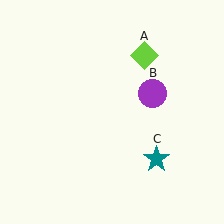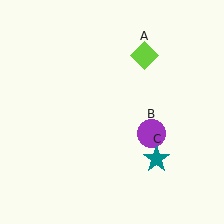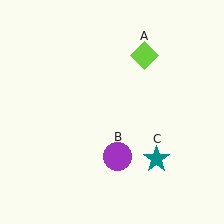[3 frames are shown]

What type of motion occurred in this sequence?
The purple circle (object B) rotated clockwise around the center of the scene.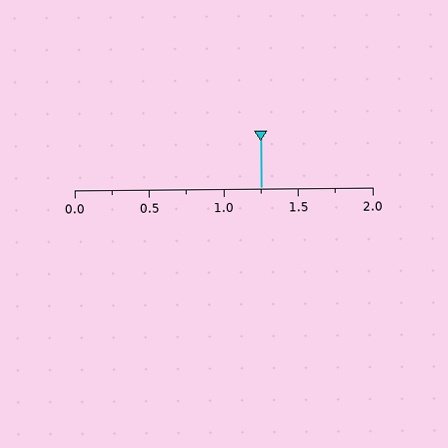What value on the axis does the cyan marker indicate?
The marker indicates approximately 1.25.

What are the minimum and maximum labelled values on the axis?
The axis runs from 0.0 to 2.0.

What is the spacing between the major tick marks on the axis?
The major ticks are spaced 0.5 apart.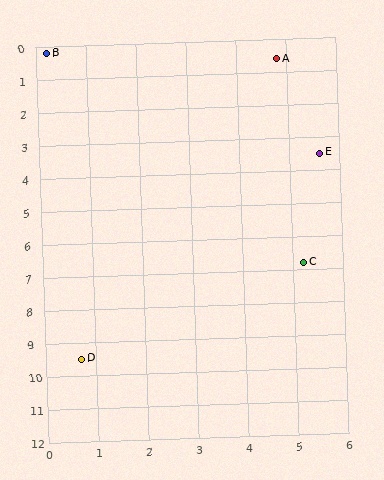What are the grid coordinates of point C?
Point C is at approximately (5.2, 6.8).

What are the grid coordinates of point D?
Point D is at approximately (0.7, 9.5).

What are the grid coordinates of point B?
Point B is at approximately (0.2, 0.2).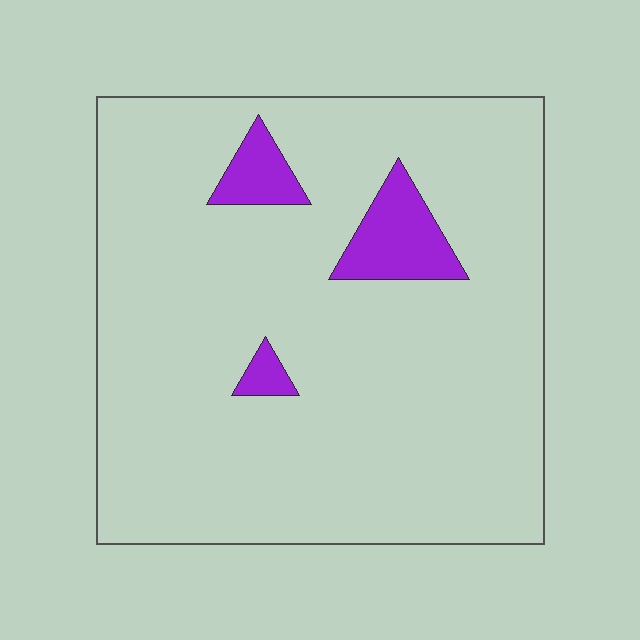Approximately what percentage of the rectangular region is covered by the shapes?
Approximately 10%.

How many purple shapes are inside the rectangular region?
3.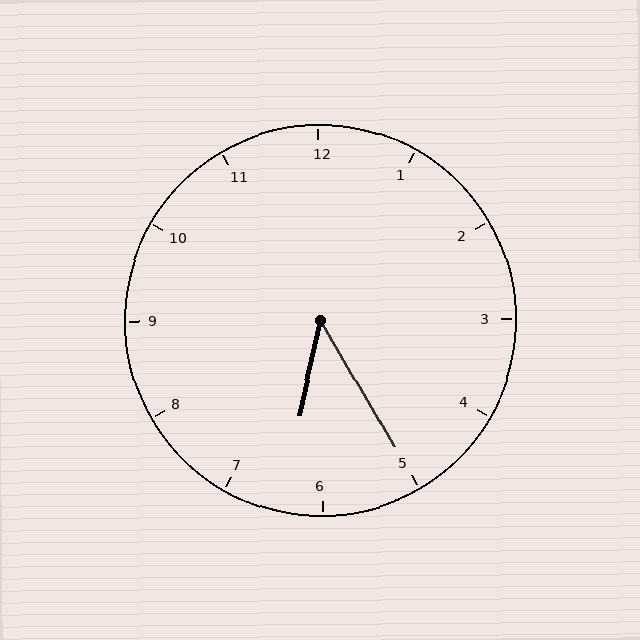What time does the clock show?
6:25.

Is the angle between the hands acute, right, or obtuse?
It is acute.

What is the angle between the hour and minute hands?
Approximately 42 degrees.